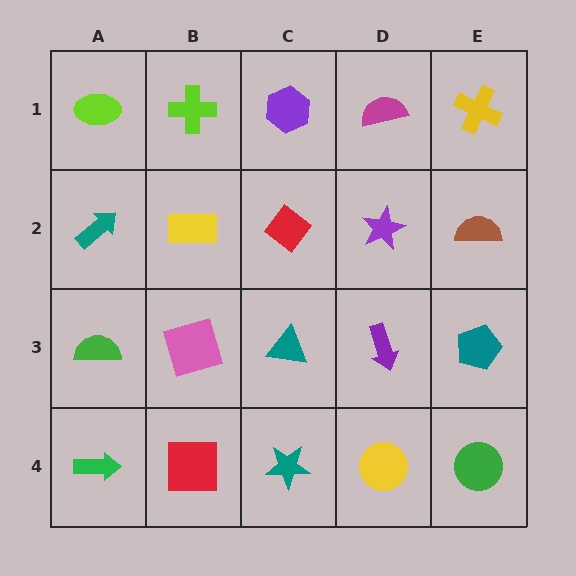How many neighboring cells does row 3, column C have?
4.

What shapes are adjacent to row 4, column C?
A teal triangle (row 3, column C), a red square (row 4, column B), a yellow circle (row 4, column D).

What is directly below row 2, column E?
A teal pentagon.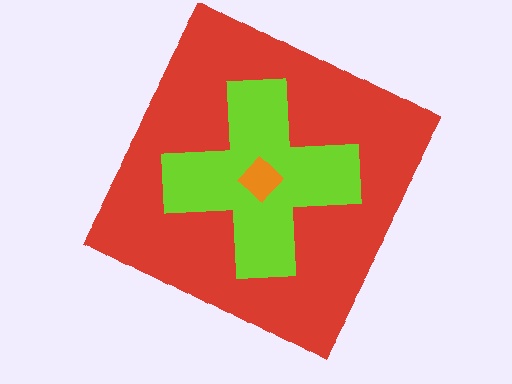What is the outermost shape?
The red square.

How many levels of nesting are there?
3.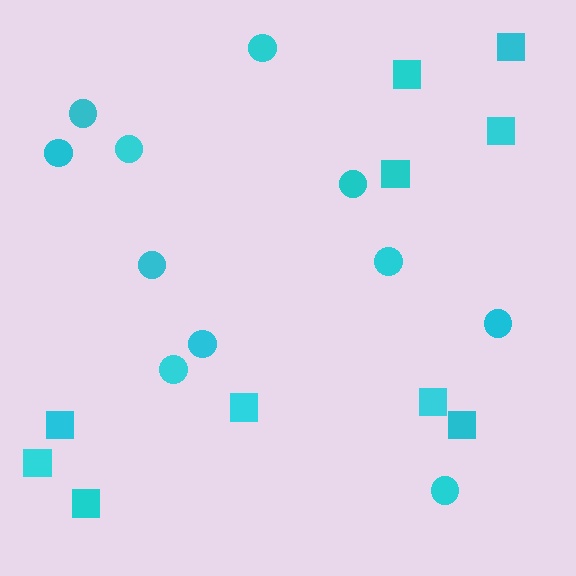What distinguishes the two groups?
There are 2 groups: one group of squares (10) and one group of circles (11).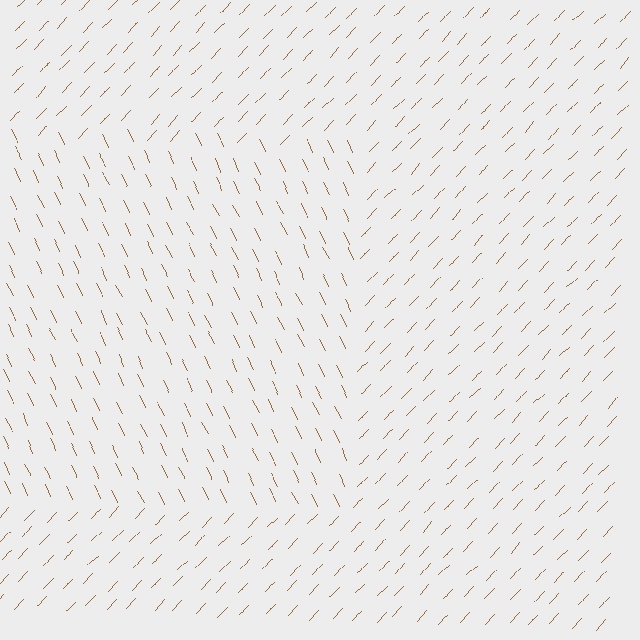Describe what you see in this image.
The image is filled with small brown line segments. A rectangle region in the image has lines oriented differently from the surrounding lines, creating a visible texture boundary.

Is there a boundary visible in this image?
Yes, there is a texture boundary formed by a change in line orientation.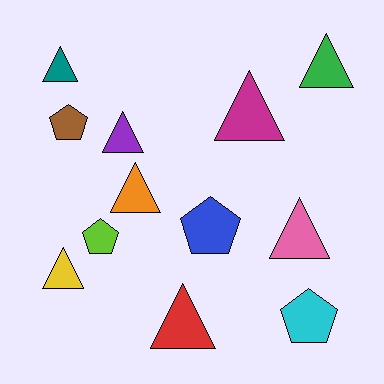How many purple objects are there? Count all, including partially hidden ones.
There is 1 purple object.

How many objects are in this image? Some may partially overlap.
There are 12 objects.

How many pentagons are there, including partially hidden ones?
There are 4 pentagons.